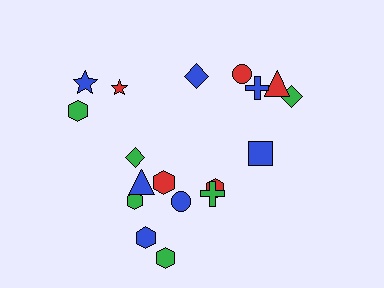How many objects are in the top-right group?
There are 6 objects.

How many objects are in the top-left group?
There are 4 objects.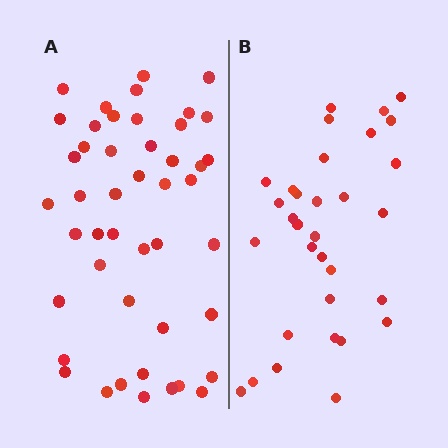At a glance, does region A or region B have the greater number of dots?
Region A (the left region) has more dots.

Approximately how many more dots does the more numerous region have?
Region A has approximately 15 more dots than region B.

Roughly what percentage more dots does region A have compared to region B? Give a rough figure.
About 45% more.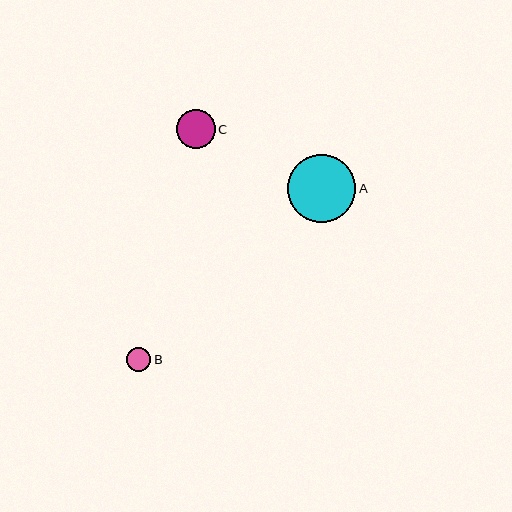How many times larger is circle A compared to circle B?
Circle A is approximately 2.8 times the size of circle B.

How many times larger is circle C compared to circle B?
Circle C is approximately 1.6 times the size of circle B.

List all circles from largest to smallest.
From largest to smallest: A, C, B.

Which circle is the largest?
Circle A is the largest with a size of approximately 68 pixels.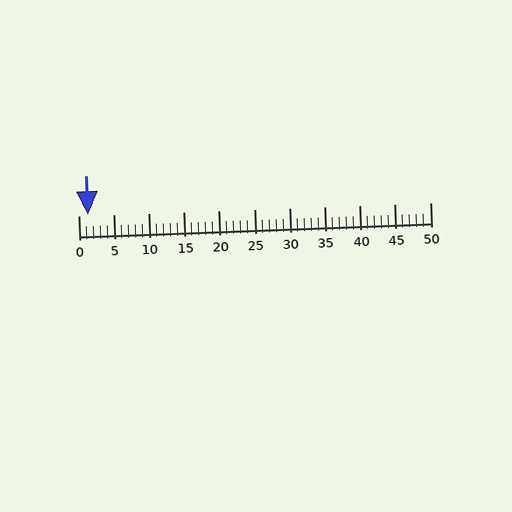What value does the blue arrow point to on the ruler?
The blue arrow points to approximately 1.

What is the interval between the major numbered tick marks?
The major tick marks are spaced 5 units apart.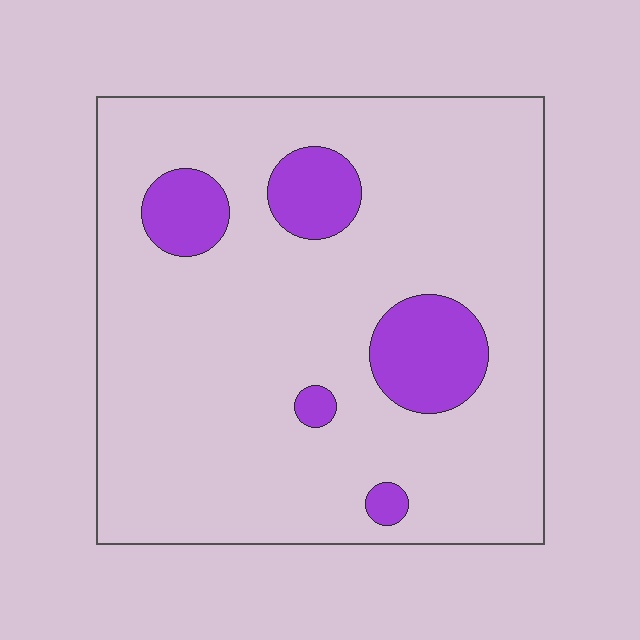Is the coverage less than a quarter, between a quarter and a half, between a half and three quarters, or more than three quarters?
Less than a quarter.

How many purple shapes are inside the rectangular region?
5.